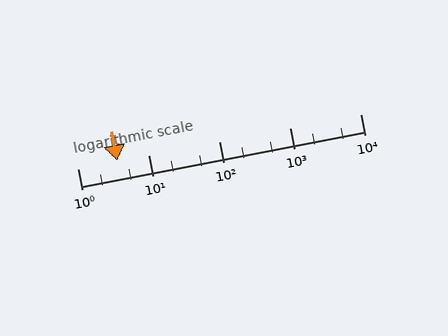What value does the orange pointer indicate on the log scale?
The pointer indicates approximately 3.7.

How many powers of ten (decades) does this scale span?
The scale spans 4 decades, from 1 to 10000.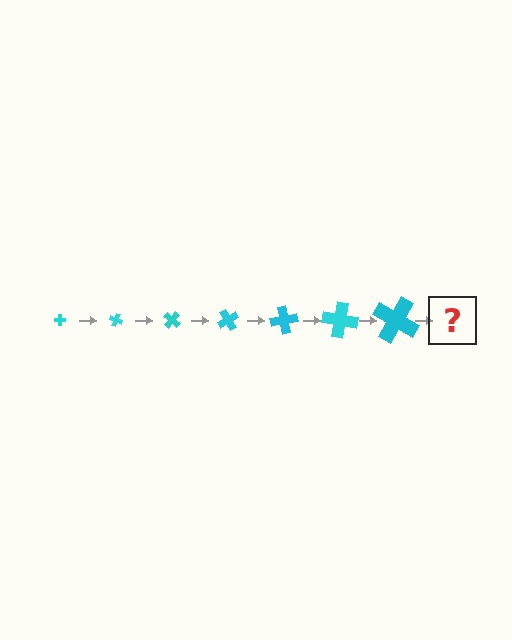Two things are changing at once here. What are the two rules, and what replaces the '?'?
The two rules are that the cross grows larger each step and it rotates 20 degrees each step. The '?' should be a cross, larger than the previous one and rotated 140 degrees from the start.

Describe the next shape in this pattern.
It should be a cross, larger than the previous one and rotated 140 degrees from the start.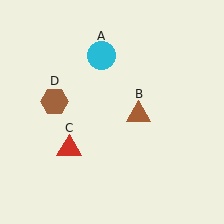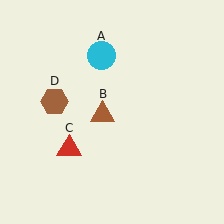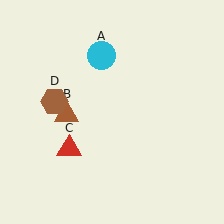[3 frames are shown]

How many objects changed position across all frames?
1 object changed position: brown triangle (object B).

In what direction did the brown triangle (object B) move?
The brown triangle (object B) moved left.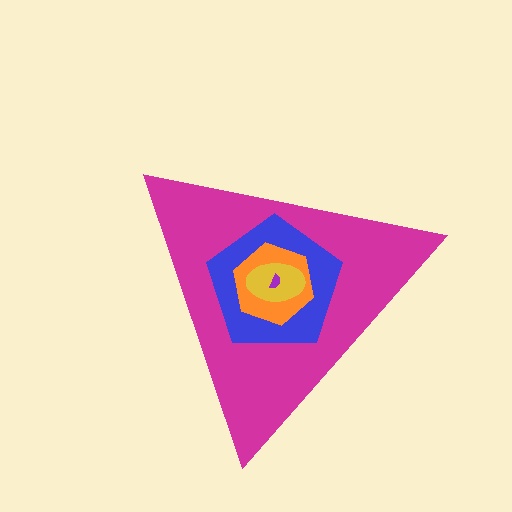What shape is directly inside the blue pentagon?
The orange hexagon.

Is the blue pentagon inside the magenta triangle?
Yes.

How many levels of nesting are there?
5.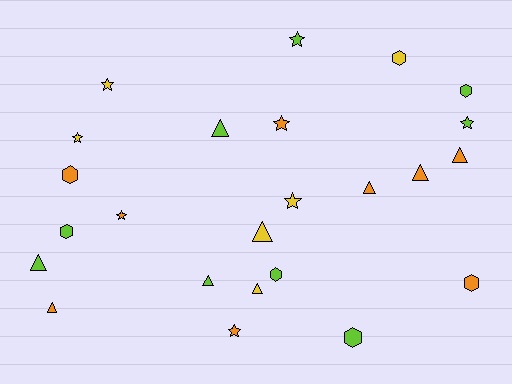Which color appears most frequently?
Lime, with 9 objects.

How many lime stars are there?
There are 2 lime stars.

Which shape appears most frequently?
Triangle, with 9 objects.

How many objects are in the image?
There are 24 objects.